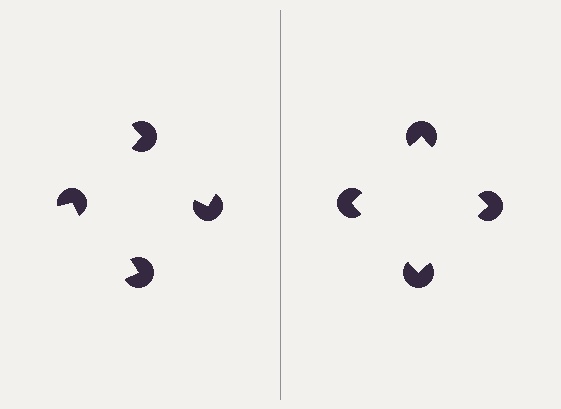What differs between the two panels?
The pac-man discs are positioned identically on both sides; only the wedge orientations differ. On the right they align to a square; on the left they are misaligned.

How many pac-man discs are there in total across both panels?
8 — 4 on each side.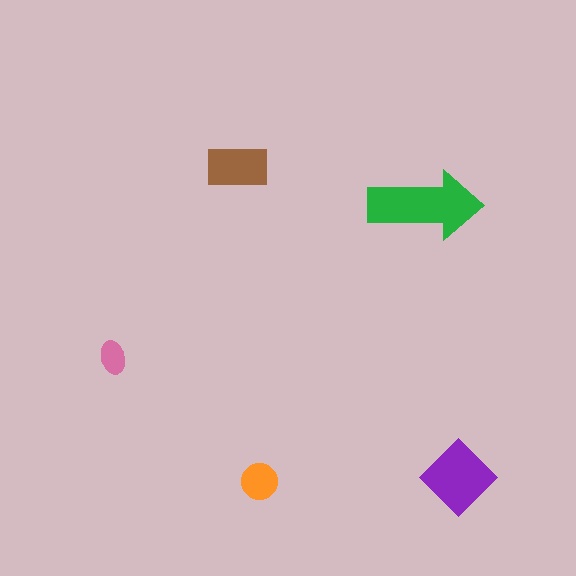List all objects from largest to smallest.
The green arrow, the purple diamond, the brown rectangle, the orange circle, the pink ellipse.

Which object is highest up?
The brown rectangle is topmost.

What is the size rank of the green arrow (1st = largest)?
1st.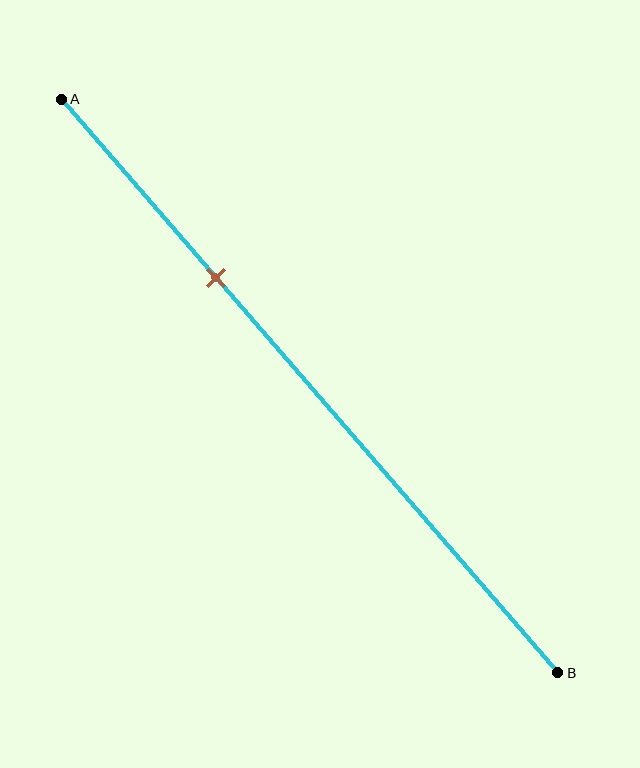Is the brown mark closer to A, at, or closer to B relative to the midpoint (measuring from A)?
The brown mark is closer to point A than the midpoint of segment AB.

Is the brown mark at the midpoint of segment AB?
No, the mark is at about 30% from A, not at the 50% midpoint.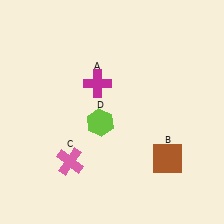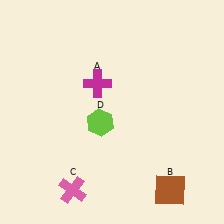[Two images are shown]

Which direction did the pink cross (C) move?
The pink cross (C) moved down.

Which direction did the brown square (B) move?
The brown square (B) moved down.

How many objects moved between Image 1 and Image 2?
2 objects moved between the two images.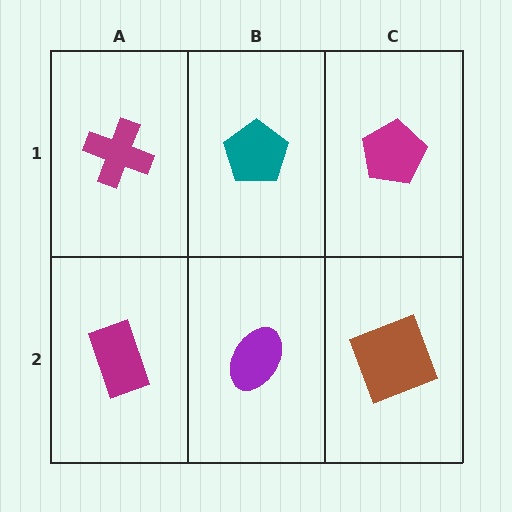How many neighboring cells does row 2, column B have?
3.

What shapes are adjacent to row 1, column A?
A magenta rectangle (row 2, column A), a teal pentagon (row 1, column B).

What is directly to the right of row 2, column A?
A purple ellipse.